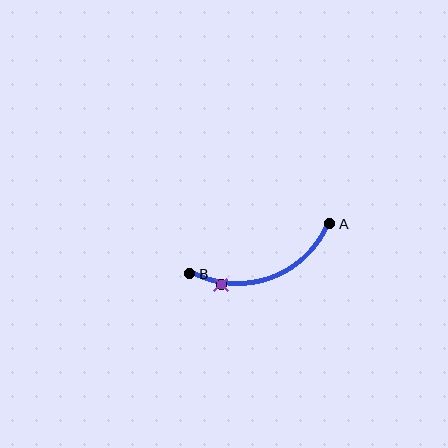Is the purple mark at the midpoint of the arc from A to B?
No. The purple mark lies on the arc but is closer to endpoint B. The arc midpoint would be at the point on the curve equidistant along the arc from both A and B.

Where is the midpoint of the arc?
The arc midpoint is the point on the curve farthest from the straight line joining A and B. It sits below that line.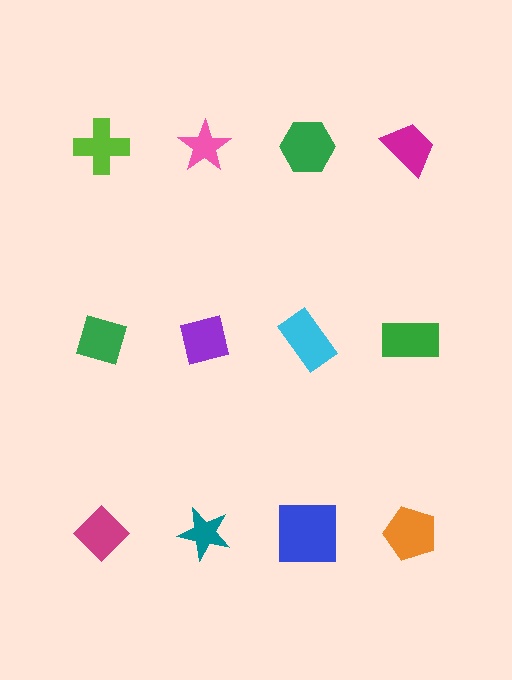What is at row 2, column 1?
A green diamond.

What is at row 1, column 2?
A pink star.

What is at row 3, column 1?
A magenta diamond.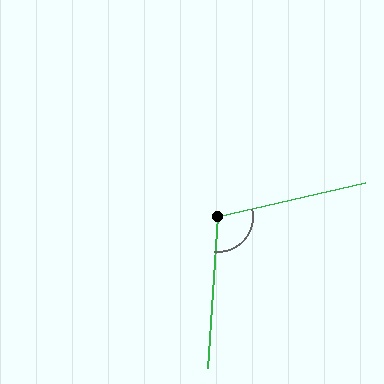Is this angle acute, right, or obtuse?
It is obtuse.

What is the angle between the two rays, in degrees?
Approximately 107 degrees.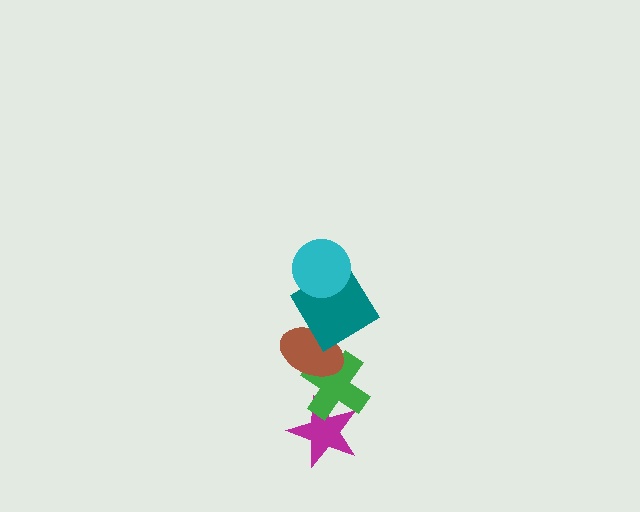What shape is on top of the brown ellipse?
The teal diamond is on top of the brown ellipse.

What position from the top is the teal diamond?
The teal diamond is 2nd from the top.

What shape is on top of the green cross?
The brown ellipse is on top of the green cross.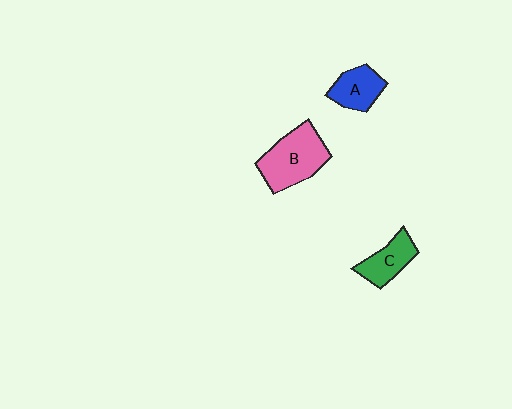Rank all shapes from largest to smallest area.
From largest to smallest: B (pink), C (green), A (blue).